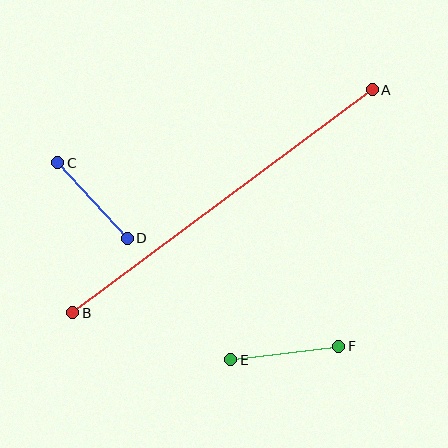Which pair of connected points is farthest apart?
Points A and B are farthest apart.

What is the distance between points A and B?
The distance is approximately 373 pixels.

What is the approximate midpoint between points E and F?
The midpoint is at approximately (285, 353) pixels.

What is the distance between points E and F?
The distance is approximately 109 pixels.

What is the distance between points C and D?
The distance is approximately 103 pixels.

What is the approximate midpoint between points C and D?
The midpoint is at approximately (92, 200) pixels.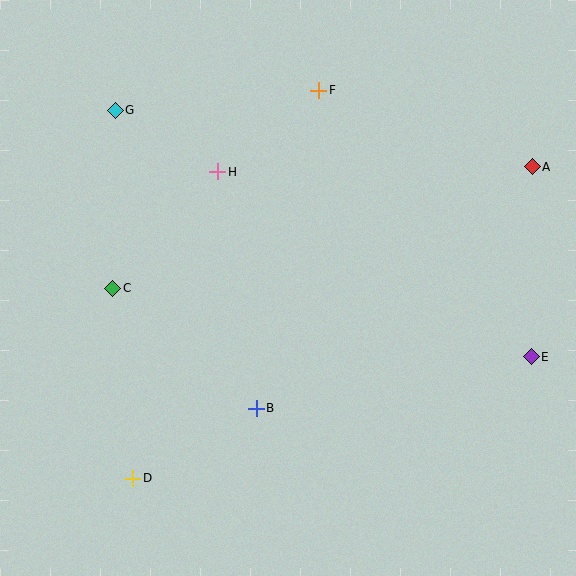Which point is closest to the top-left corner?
Point G is closest to the top-left corner.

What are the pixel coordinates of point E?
Point E is at (531, 357).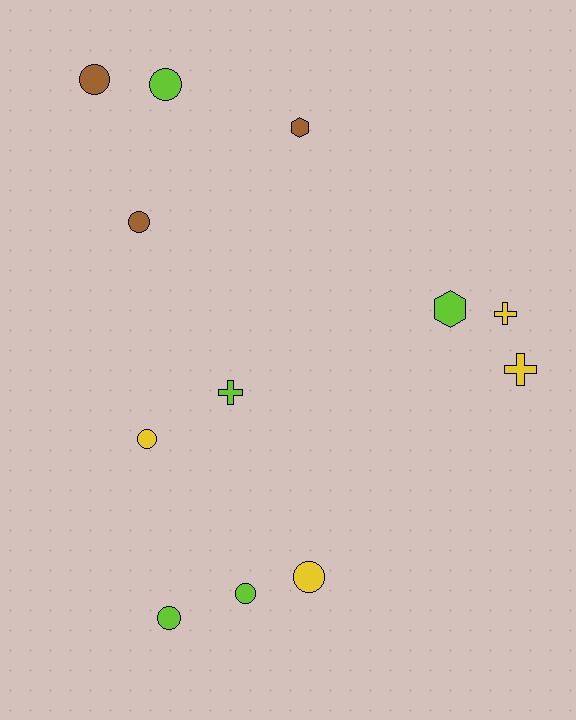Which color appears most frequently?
Lime, with 5 objects.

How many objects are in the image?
There are 12 objects.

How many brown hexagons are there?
There is 1 brown hexagon.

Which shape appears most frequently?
Circle, with 7 objects.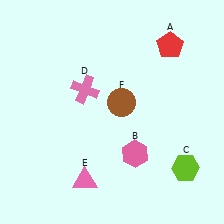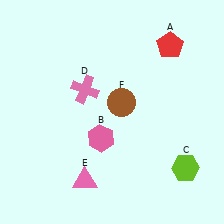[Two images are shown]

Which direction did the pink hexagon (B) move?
The pink hexagon (B) moved left.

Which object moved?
The pink hexagon (B) moved left.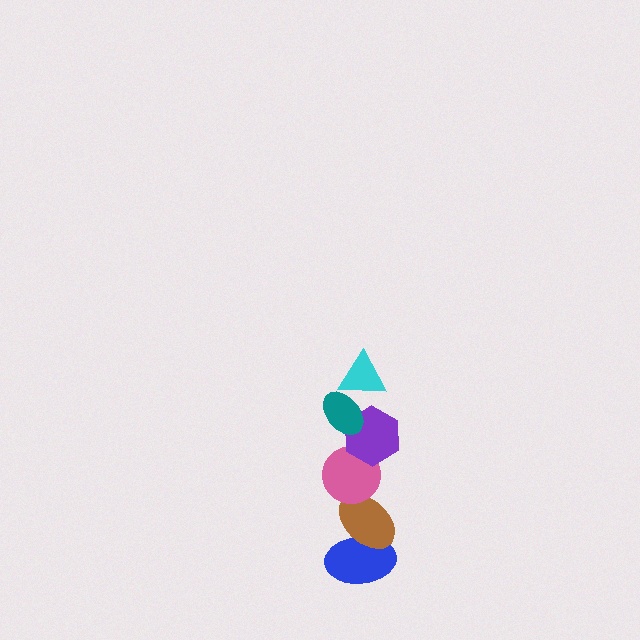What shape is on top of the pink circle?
The purple hexagon is on top of the pink circle.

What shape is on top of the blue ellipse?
The brown ellipse is on top of the blue ellipse.